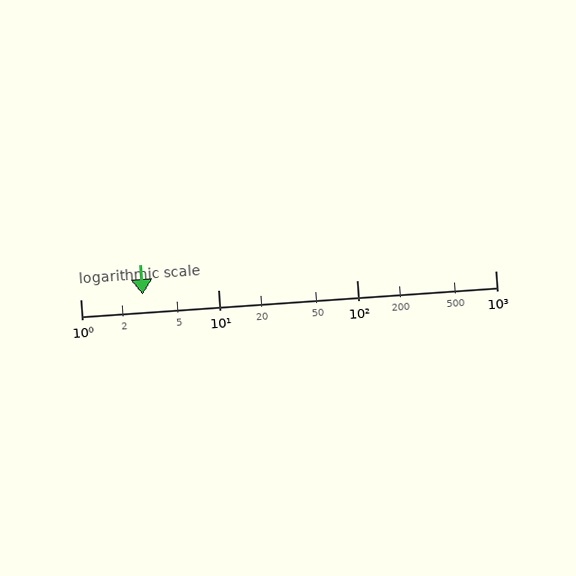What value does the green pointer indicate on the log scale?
The pointer indicates approximately 2.8.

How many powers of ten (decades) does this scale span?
The scale spans 3 decades, from 1 to 1000.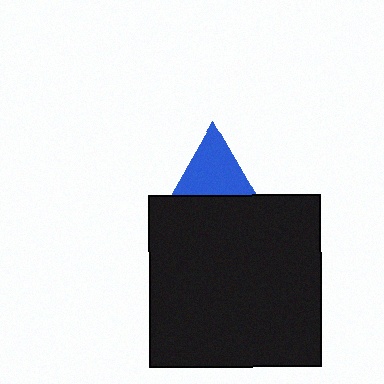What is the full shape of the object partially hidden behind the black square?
The partially hidden object is a blue triangle.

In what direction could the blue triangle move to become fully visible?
The blue triangle could move up. That would shift it out from behind the black square entirely.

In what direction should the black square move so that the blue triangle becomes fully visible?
The black square should move down. That is the shortest direction to clear the overlap and leave the blue triangle fully visible.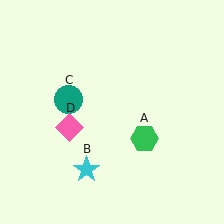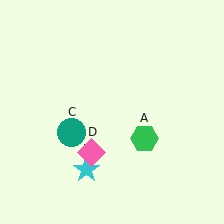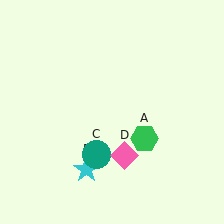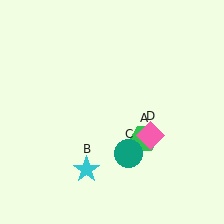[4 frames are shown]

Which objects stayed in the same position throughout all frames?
Green hexagon (object A) and cyan star (object B) remained stationary.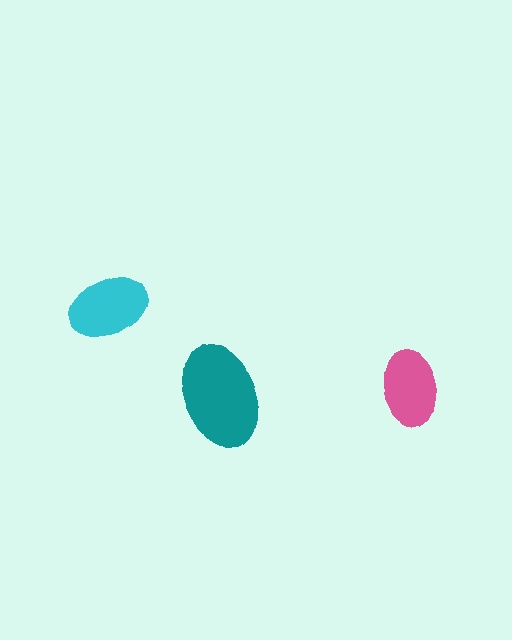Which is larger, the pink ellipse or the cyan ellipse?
The cyan one.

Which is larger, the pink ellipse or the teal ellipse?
The teal one.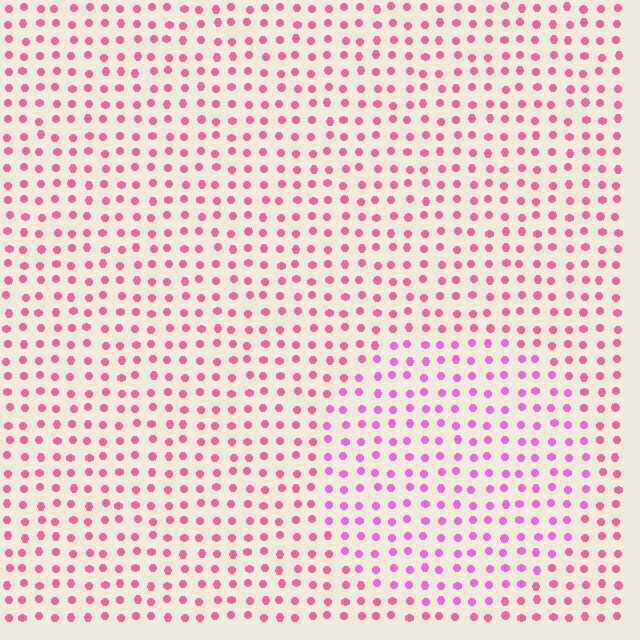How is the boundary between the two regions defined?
The boundary is defined purely by a slight shift in hue (about 27 degrees). Spacing, size, and orientation are identical on both sides.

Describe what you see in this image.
The image is filled with small pink elements in a uniform arrangement. A circle-shaped region is visible where the elements are tinted to a slightly different hue, forming a subtle color boundary.